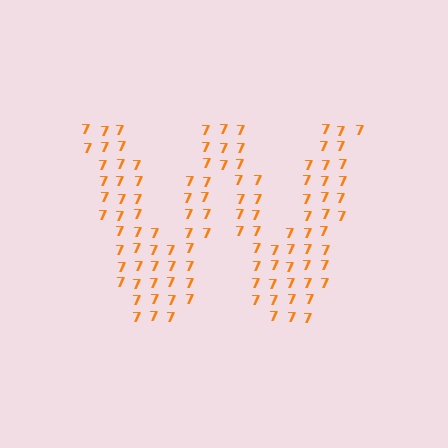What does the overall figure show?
The overall figure shows the letter W.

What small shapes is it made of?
It is made of small digit 7's.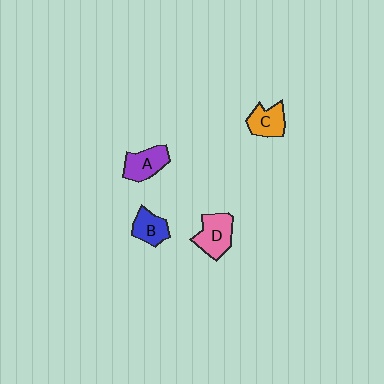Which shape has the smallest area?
Shape B (blue).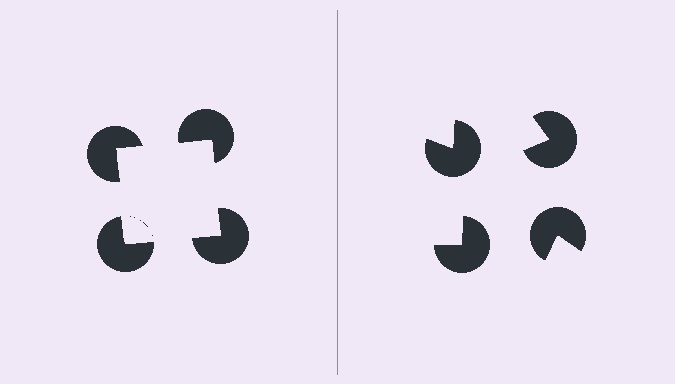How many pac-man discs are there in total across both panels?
8 — 4 on each side.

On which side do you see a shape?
An illusory square appears on the left side. On the right side the wedge cuts are rotated, so no coherent shape forms.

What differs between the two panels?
The pac-man discs are positioned identically on both sides; only the wedge orientations differ. On the left they align to a square; on the right they are misaligned.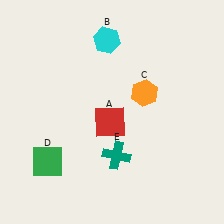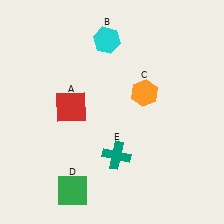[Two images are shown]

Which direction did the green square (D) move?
The green square (D) moved down.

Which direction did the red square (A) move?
The red square (A) moved left.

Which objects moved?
The objects that moved are: the red square (A), the green square (D).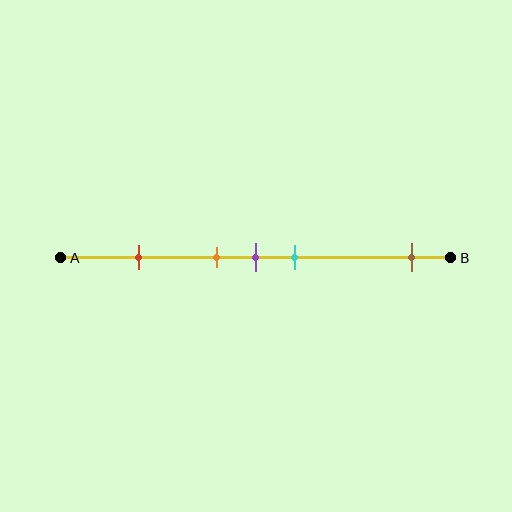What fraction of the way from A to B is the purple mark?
The purple mark is approximately 50% (0.5) of the way from A to B.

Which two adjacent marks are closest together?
The orange and purple marks are the closest adjacent pair.